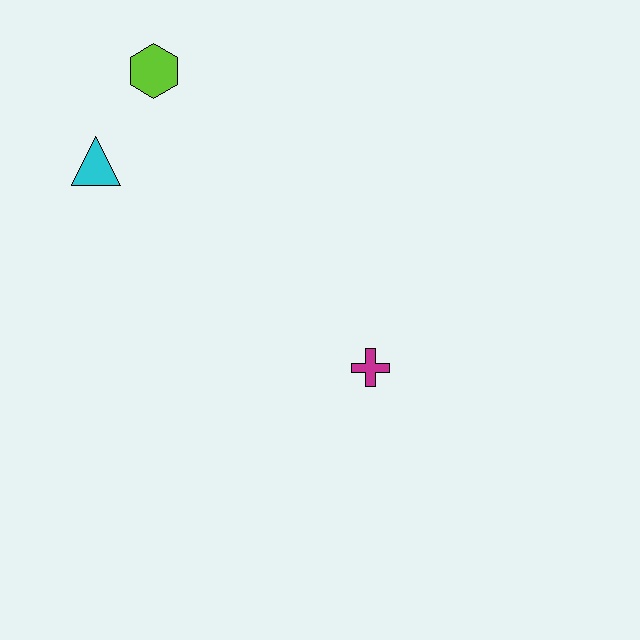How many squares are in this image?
There are no squares.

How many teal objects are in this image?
There are no teal objects.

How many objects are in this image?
There are 3 objects.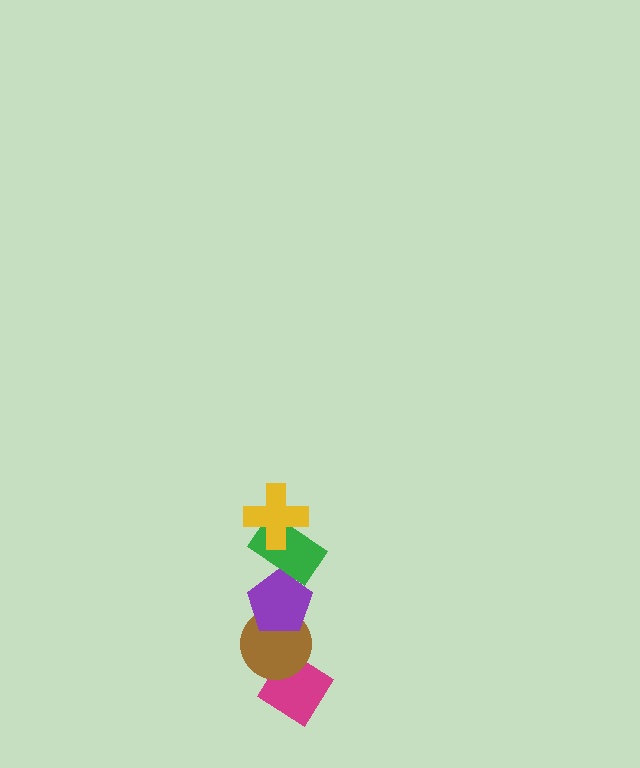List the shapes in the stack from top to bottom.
From top to bottom: the yellow cross, the green rectangle, the purple pentagon, the brown circle, the magenta diamond.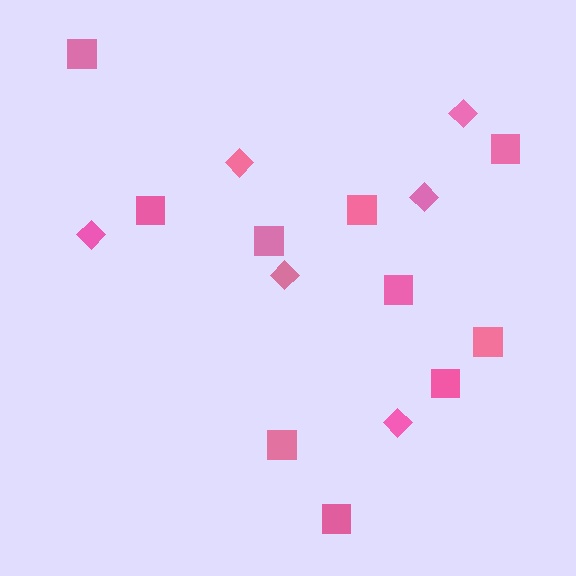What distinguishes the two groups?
There are 2 groups: one group of squares (10) and one group of diamonds (6).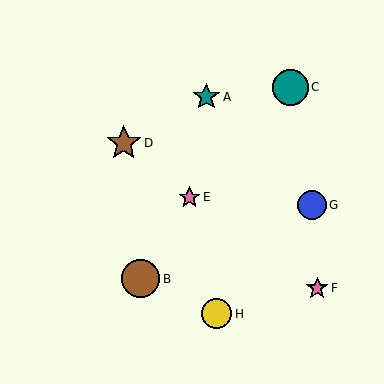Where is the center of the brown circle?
The center of the brown circle is at (141, 279).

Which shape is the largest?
The brown circle (labeled B) is the largest.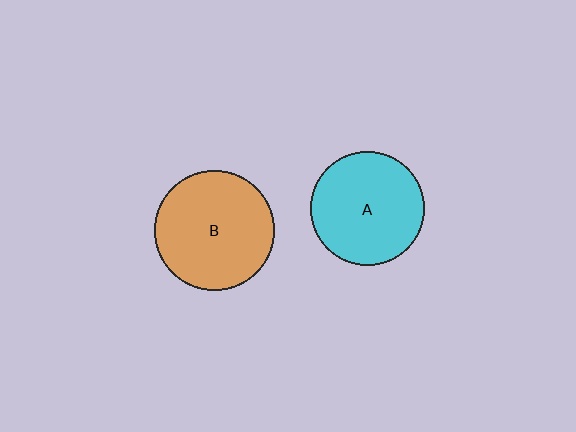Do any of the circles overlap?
No, none of the circles overlap.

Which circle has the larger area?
Circle B (orange).